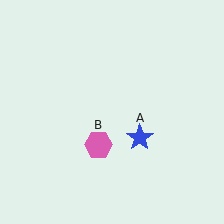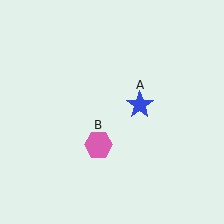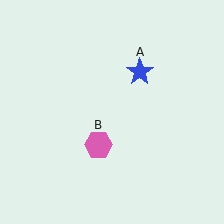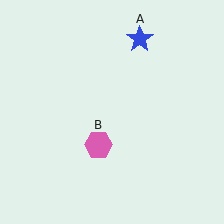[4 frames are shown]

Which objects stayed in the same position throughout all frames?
Pink hexagon (object B) remained stationary.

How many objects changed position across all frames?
1 object changed position: blue star (object A).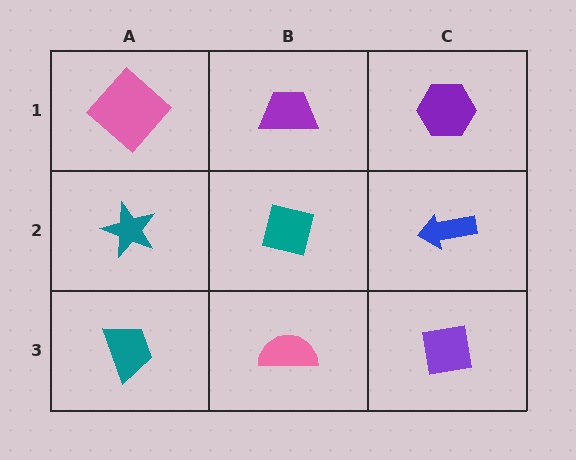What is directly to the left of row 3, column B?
A teal trapezoid.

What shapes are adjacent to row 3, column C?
A blue arrow (row 2, column C), a pink semicircle (row 3, column B).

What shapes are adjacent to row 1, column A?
A teal star (row 2, column A), a purple trapezoid (row 1, column B).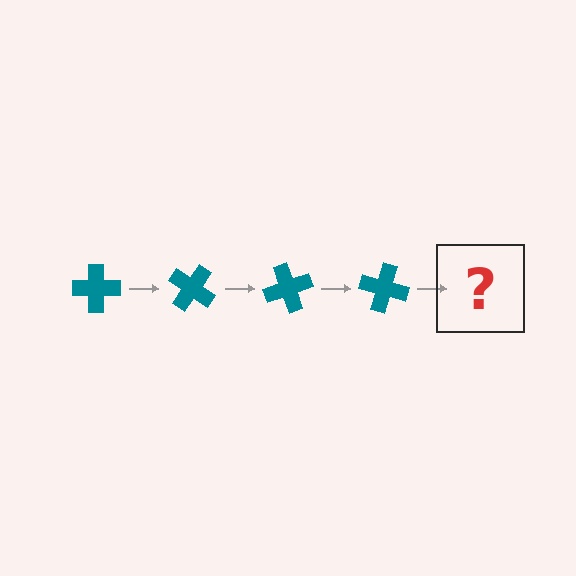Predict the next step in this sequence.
The next step is a teal cross rotated 140 degrees.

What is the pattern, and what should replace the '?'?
The pattern is that the cross rotates 35 degrees each step. The '?' should be a teal cross rotated 140 degrees.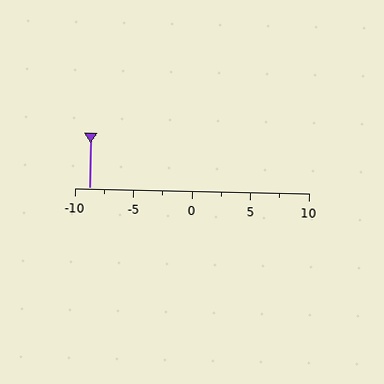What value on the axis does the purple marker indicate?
The marker indicates approximately -8.8.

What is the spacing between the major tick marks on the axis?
The major ticks are spaced 5 apart.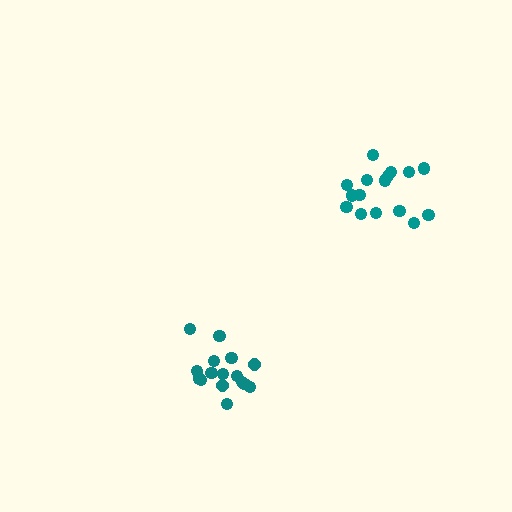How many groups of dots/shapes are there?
There are 2 groups.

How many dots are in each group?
Group 1: 16 dots, Group 2: 16 dots (32 total).